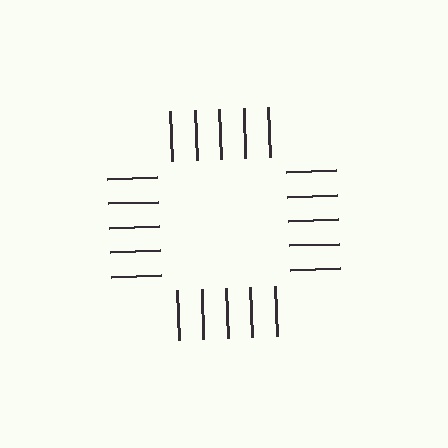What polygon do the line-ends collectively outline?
An illusory square — the line segments terminate on its edges but no continuous stroke is drawn.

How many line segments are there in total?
20 — 5 along each of the 4 edges.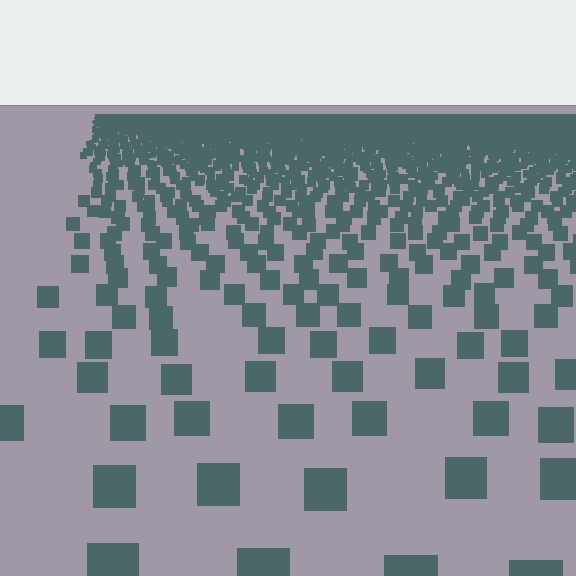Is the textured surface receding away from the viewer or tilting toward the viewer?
The surface is receding away from the viewer. Texture elements get smaller and denser toward the top.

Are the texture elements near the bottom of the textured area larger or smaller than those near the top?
Larger. Near the bottom, elements are closer to the viewer and appear at a bigger on-screen size.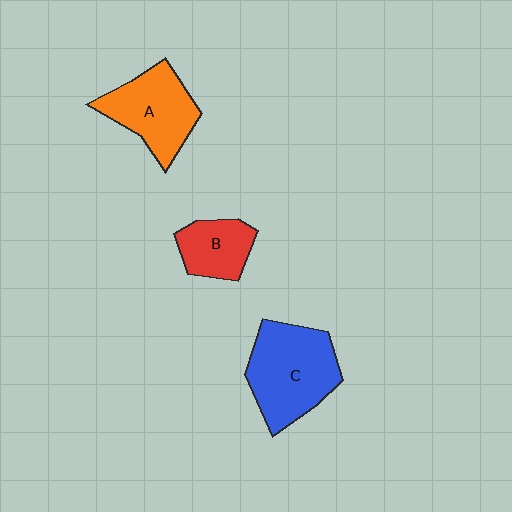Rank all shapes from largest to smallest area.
From largest to smallest: C (blue), A (orange), B (red).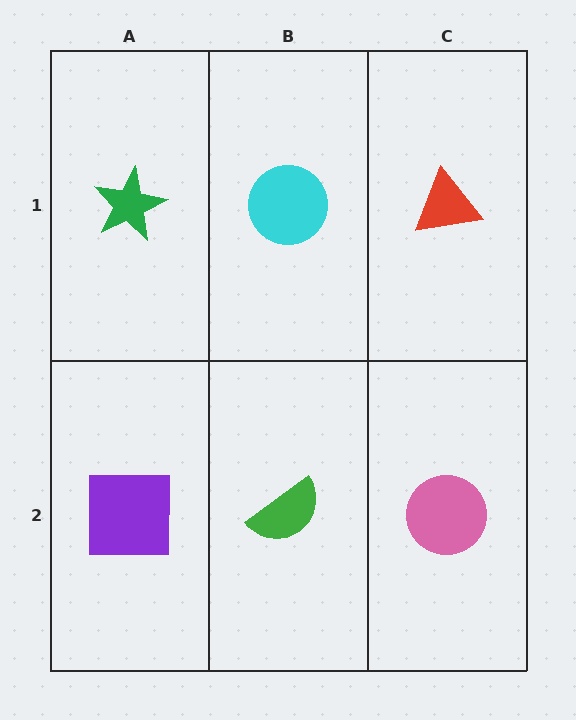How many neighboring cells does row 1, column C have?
2.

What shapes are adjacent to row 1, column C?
A pink circle (row 2, column C), a cyan circle (row 1, column B).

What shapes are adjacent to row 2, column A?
A green star (row 1, column A), a green semicircle (row 2, column B).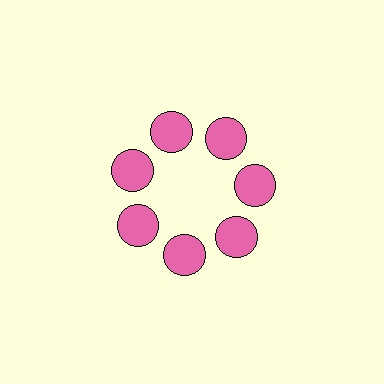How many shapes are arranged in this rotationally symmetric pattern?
There are 7 shapes, arranged in 7 groups of 1.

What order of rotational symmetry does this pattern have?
This pattern has 7-fold rotational symmetry.